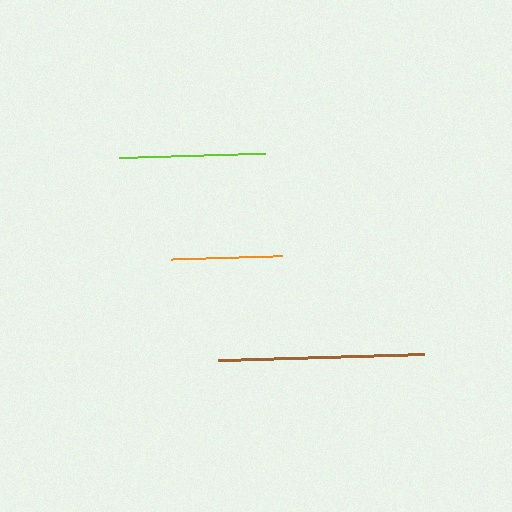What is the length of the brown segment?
The brown segment is approximately 206 pixels long.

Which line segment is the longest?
The brown line is the longest at approximately 206 pixels.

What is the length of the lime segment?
The lime segment is approximately 146 pixels long.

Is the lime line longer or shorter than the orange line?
The lime line is longer than the orange line.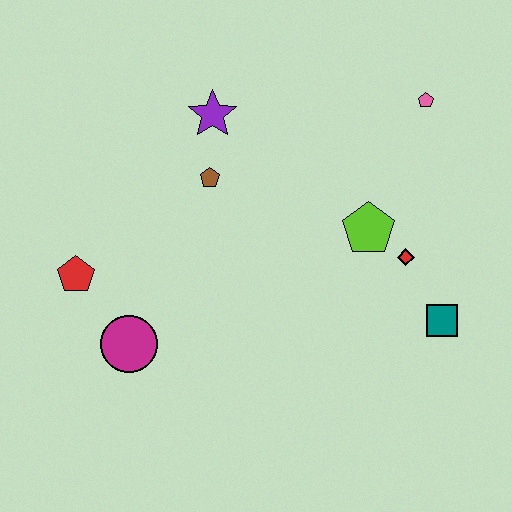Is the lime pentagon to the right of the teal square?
No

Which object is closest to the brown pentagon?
The purple star is closest to the brown pentagon.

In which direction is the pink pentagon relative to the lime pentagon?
The pink pentagon is above the lime pentagon.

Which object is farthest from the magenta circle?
The pink pentagon is farthest from the magenta circle.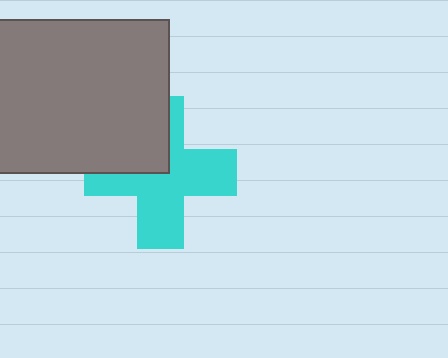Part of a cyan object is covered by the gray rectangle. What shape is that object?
It is a cross.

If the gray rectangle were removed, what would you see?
You would see the complete cyan cross.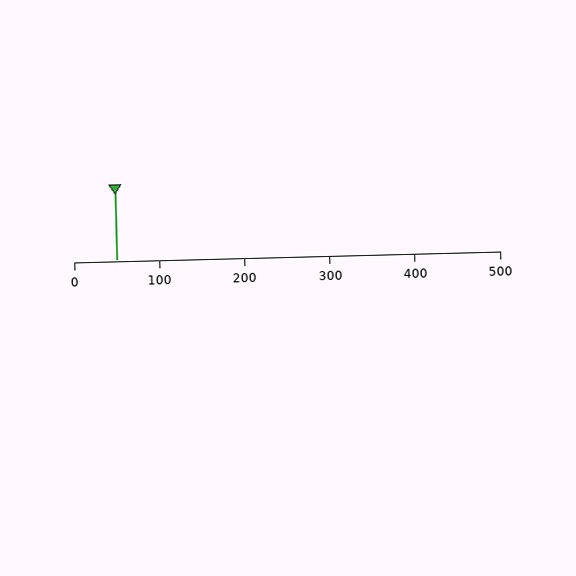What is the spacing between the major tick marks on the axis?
The major ticks are spaced 100 apart.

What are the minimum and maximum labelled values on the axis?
The axis runs from 0 to 500.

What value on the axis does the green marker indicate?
The marker indicates approximately 50.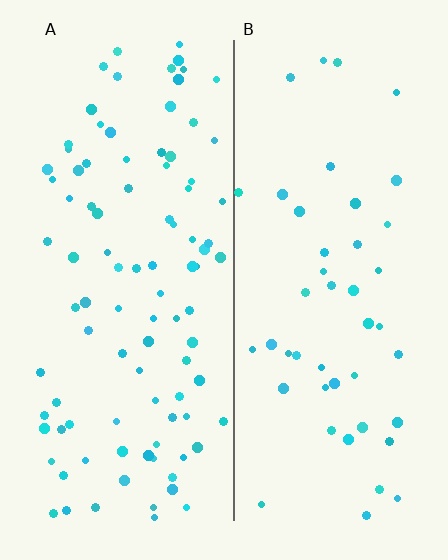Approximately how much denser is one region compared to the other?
Approximately 2.1× — region A over region B.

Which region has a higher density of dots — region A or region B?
A (the left).